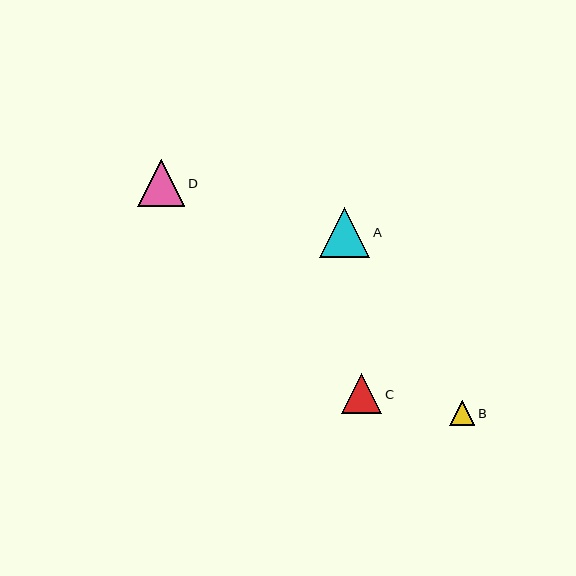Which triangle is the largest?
Triangle A is the largest with a size of approximately 50 pixels.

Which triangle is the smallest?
Triangle B is the smallest with a size of approximately 25 pixels.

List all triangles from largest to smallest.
From largest to smallest: A, D, C, B.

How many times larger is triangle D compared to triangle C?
Triangle D is approximately 1.2 times the size of triangle C.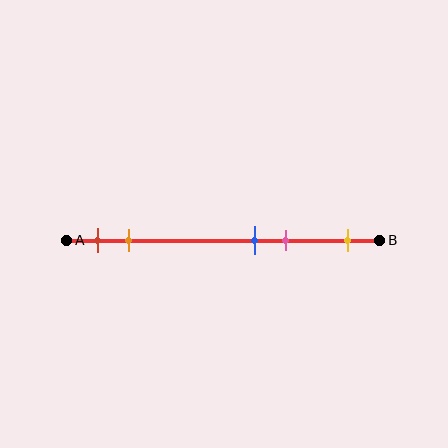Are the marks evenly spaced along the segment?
No, the marks are not evenly spaced.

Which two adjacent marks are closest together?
The blue and pink marks are the closest adjacent pair.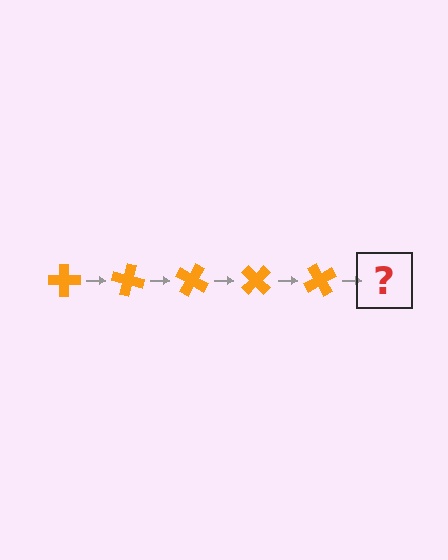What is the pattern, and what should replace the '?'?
The pattern is that the cross rotates 15 degrees each step. The '?' should be an orange cross rotated 75 degrees.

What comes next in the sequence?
The next element should be an orange cross rotated 75 degrees.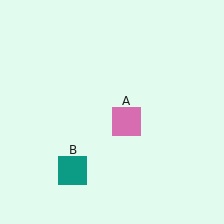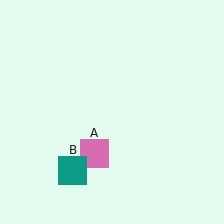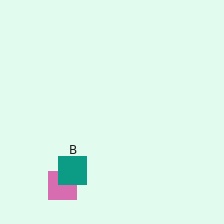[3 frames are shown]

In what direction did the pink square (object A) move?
The pink square (object A) moved down and to the left.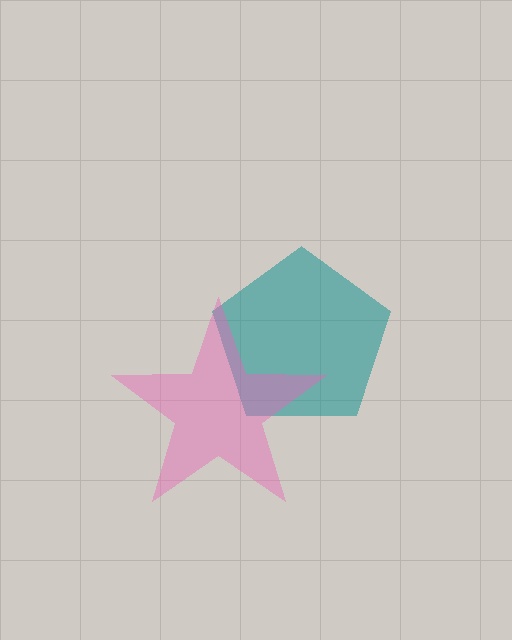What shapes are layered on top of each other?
The layered shapes are: a teal pentagon, a pink star.